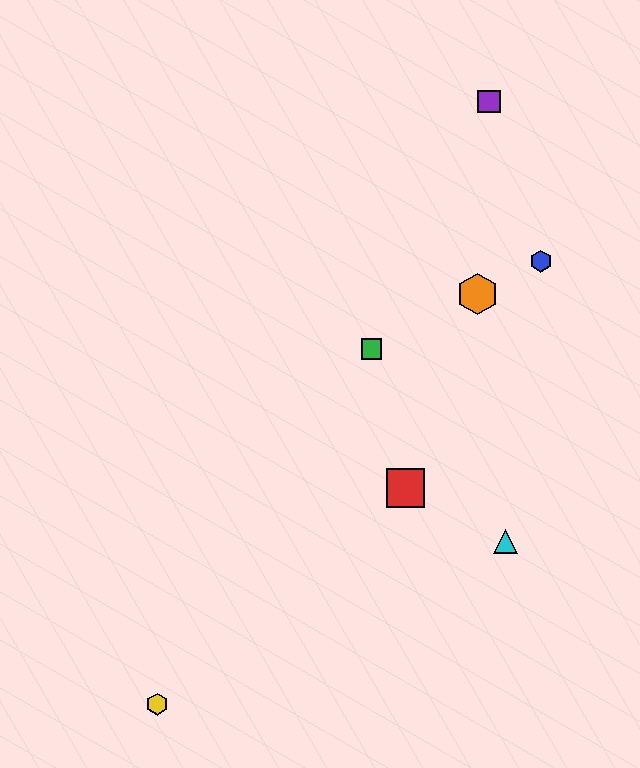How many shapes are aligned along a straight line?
3 shapes (the blue hexagon, the green square, the orange hexagon) are aligned along a straight line.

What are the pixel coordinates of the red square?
The red square is at (405, 488).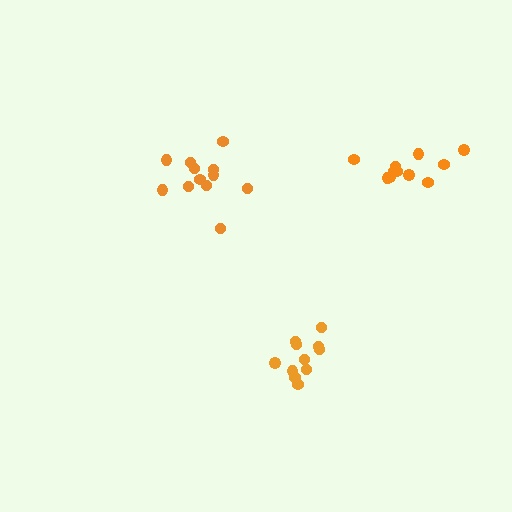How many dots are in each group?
Group 1: 12 dots, Group 2: 11 dots, Group 3: 11 dots (34 total).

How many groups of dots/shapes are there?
There are 3 groups.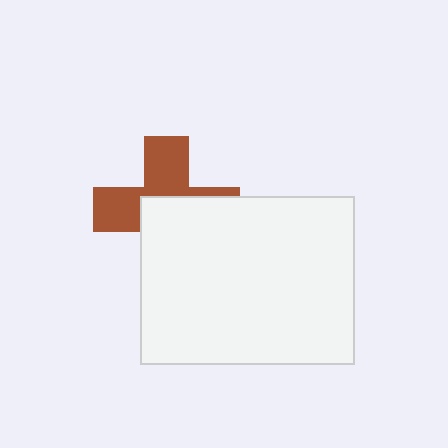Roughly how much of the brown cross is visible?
About half of it is visible (roughly 47%).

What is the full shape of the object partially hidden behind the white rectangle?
The partially hidden object is a brown cross.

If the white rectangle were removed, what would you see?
You would see the complete brown cross.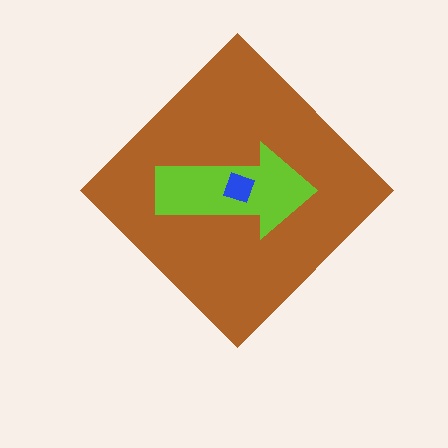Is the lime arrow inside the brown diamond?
Yes.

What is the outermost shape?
The brown diamond.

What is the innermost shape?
The blue square.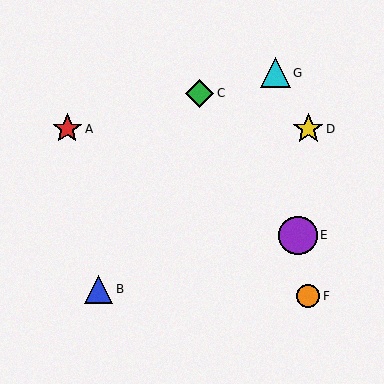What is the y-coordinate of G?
Object G is at y≈73.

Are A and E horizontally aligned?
No, A is at y≈129 and E is at y≈235.